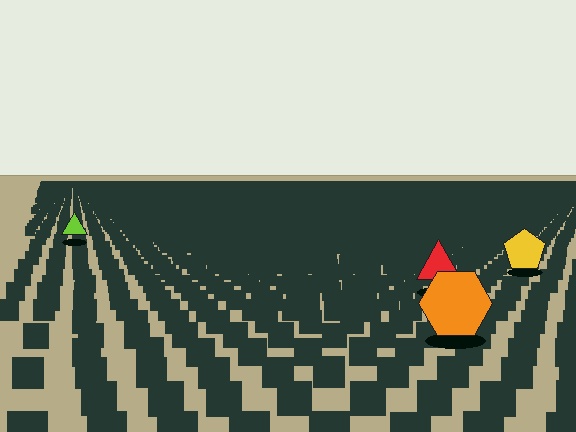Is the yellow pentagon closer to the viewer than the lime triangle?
Yes. The yellow pentagon is closer — you can tell from the texture gradient: the ground texture is coarser near it.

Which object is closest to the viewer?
The orange hexagon is closest. The texture marks near it are larger and more spread out.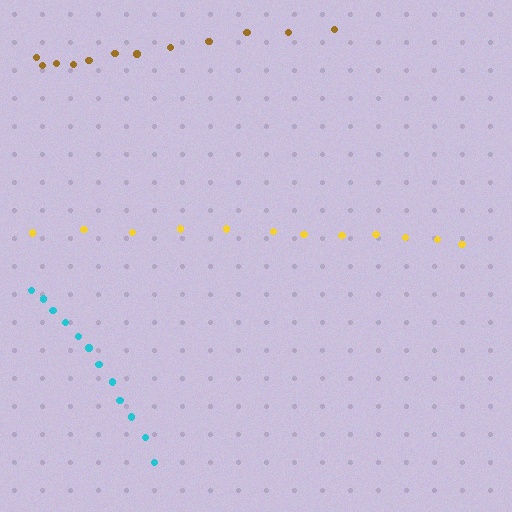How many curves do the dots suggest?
There are 3 distinct paths.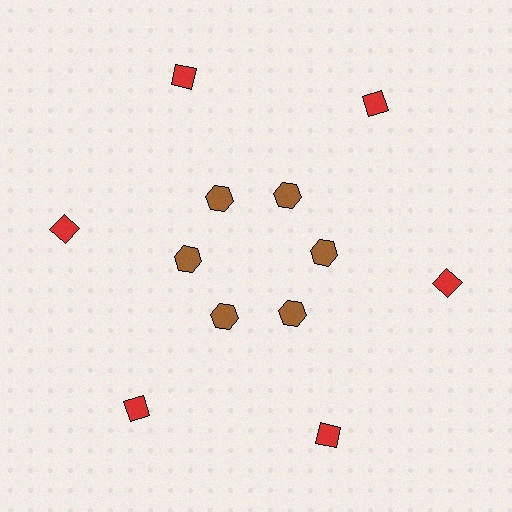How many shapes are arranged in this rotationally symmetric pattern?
There are 12 shapes, arranged in 6 groups of 2.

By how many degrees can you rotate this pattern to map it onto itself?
The pattern maps onto itself every 60 degrees of rotation.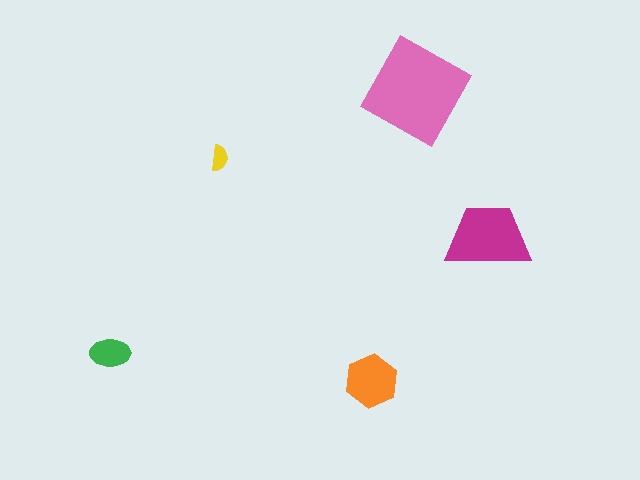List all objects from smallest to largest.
The yellow semicircle, the green ellipse, the orange hexagon, the magenta trapezoid, the pink square.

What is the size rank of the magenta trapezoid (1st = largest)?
2nd.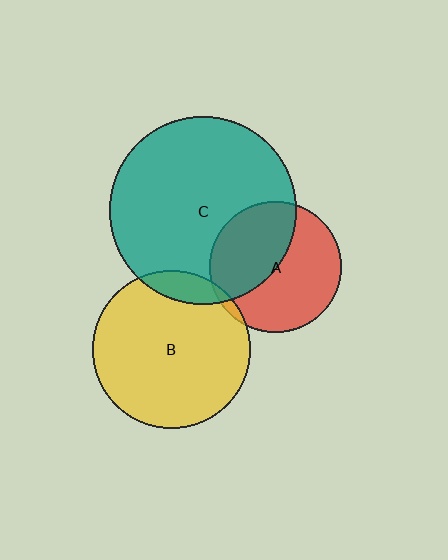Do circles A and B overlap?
Yes.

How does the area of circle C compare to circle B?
Approximately 1.4 times.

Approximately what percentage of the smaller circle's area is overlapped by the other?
Approximately 5%.